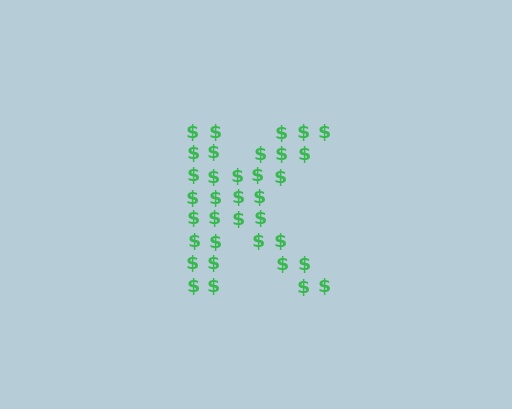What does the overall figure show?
The overall figure shows the letter K.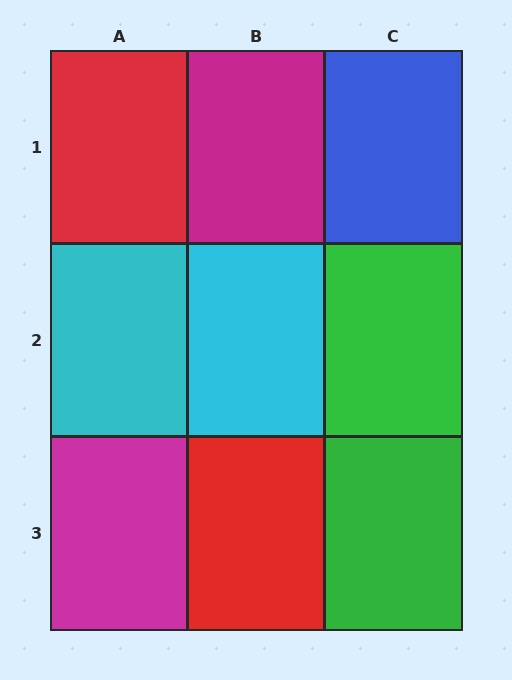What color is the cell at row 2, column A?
Cyan.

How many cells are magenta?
2 cells are magenta.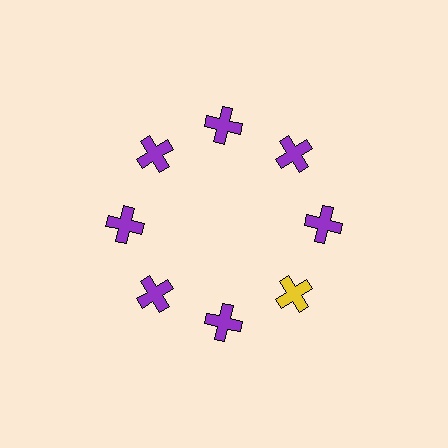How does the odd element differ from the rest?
It has a different color: yellow instead of purple.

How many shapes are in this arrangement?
There are 8 shapes arranged in a ring pattern.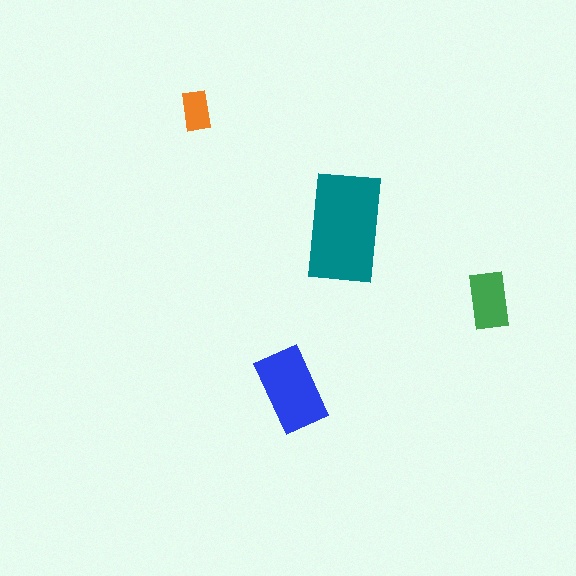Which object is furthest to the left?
The orange rectangle is leftmost.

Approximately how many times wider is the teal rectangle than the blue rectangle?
About 1.5 times wider.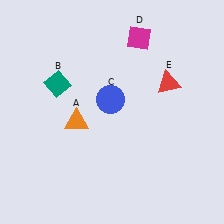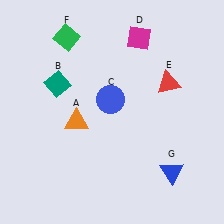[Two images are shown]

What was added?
A green diamond (F), a blue triangle (G) were added in Image 2.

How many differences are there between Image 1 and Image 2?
There are 2 differences between the two images.